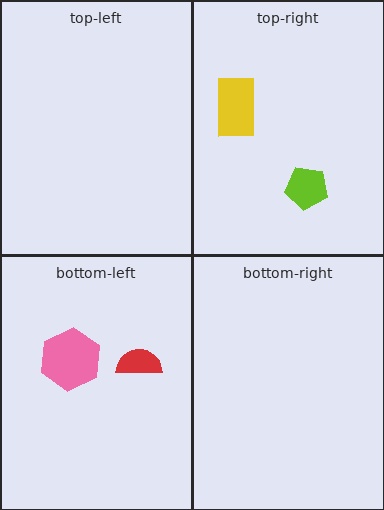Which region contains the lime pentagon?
The top-right region.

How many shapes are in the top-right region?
2.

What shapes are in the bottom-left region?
The red semicircle, the pink hexagon.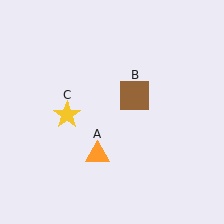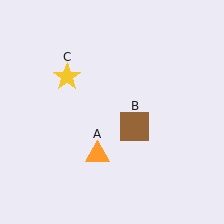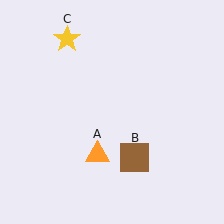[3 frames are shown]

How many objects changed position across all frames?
2 objects changed position: brown square (object B), yellow star (object C).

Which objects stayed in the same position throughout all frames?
Orange triangle (object A) remained stationary.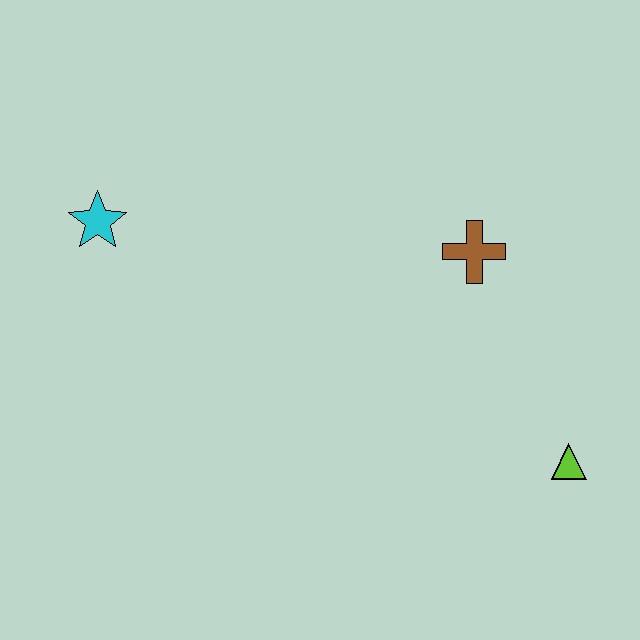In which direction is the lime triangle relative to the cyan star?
The lime triangle is to the right of the cyan star.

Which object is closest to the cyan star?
The brown cross is closest to the cyan star.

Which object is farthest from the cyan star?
The lime triangle is farthest from the cyan star.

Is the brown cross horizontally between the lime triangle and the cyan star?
Yes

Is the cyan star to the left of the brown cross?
Yes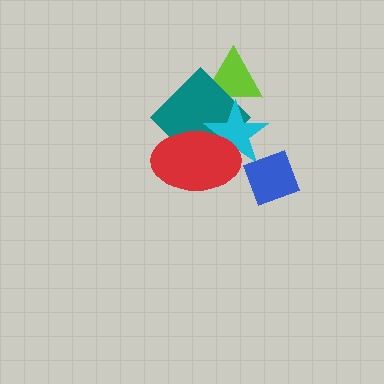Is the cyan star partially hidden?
Yes, it is partially covered by another shape.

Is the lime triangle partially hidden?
Yes, it is partially covered by another shape.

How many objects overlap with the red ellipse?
2 objects overlap with the red ellipse.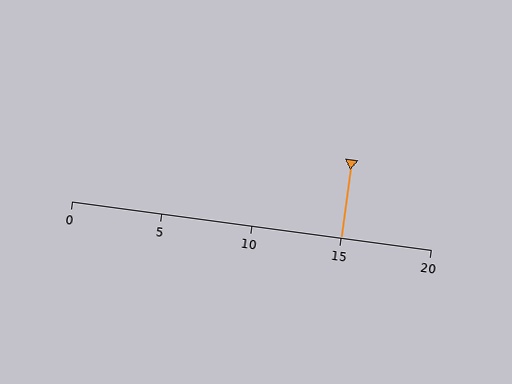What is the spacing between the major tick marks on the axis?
The major ticks are spaced 5 apart.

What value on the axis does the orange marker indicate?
The marker indicates approximately 15.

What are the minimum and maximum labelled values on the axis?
The axis runs from 0 to 20.